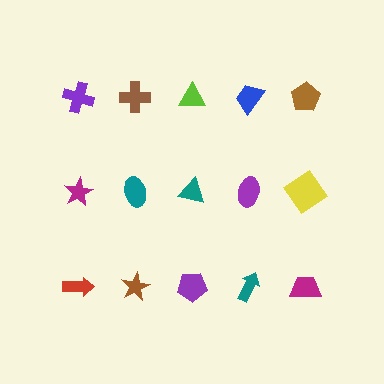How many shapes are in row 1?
5 shapes.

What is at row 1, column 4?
A blue trapezoid.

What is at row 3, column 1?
A red arrow.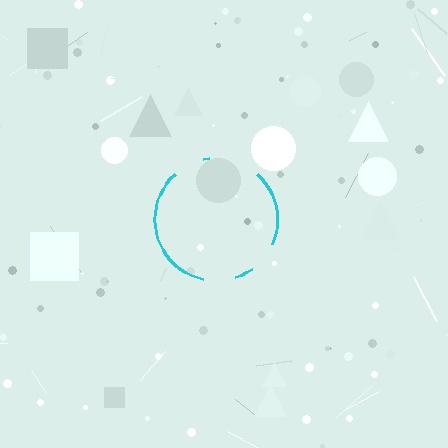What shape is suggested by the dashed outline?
The dashed outline suggests a circle.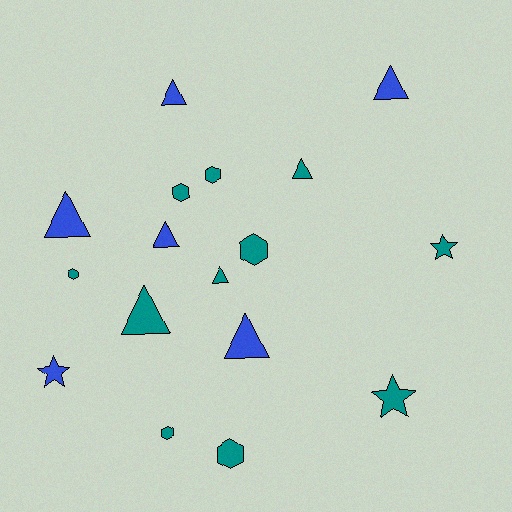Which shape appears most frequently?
Triangle, with 8 objects.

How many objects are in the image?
There are 17 objects.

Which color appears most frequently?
Teal, with 11 objects.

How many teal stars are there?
There are 2 teal stars.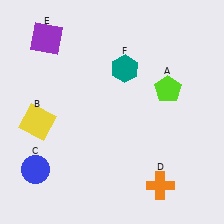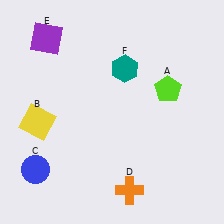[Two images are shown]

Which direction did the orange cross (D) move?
The orange cross (D) moved left.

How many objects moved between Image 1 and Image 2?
1 object moved between the two images.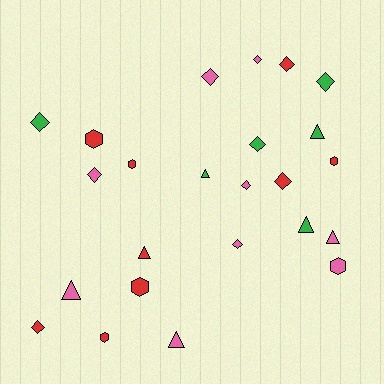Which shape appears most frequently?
Diamond, with 11 objects.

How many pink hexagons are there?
There is 1 pink hexagon.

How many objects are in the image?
There are 24 objects.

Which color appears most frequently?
Red, with 9 objects.